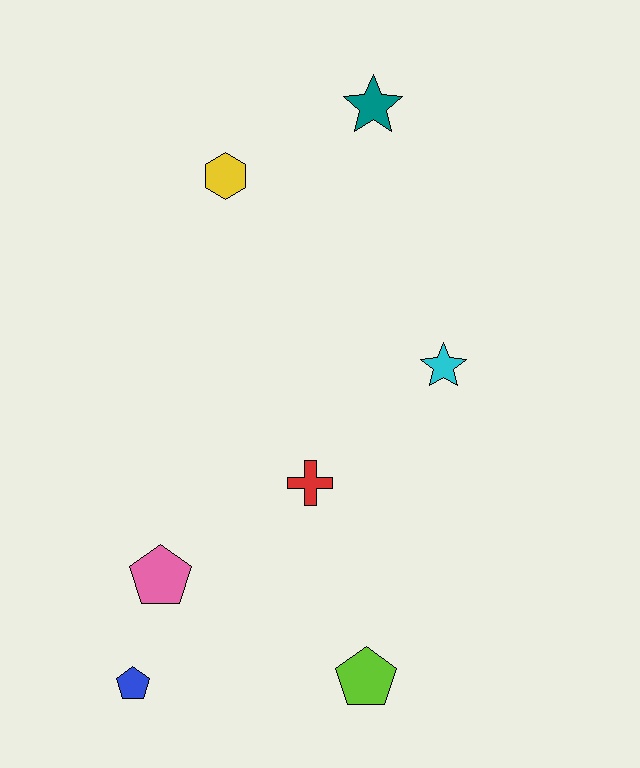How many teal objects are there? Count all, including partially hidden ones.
There is 1 teal object.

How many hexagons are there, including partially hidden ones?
There is 1 hexagon.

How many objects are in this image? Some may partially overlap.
There are 7 objects.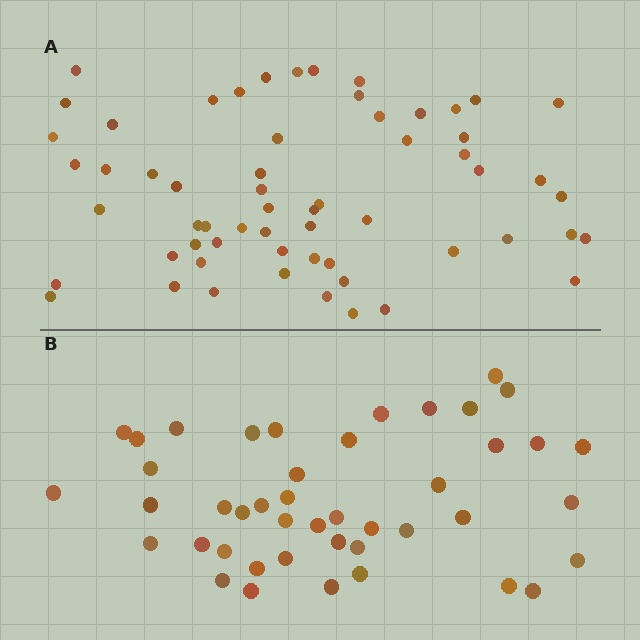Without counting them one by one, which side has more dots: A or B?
Region A (the top region) has more dots.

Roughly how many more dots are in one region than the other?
Region A has approximately 15 more dots than region B.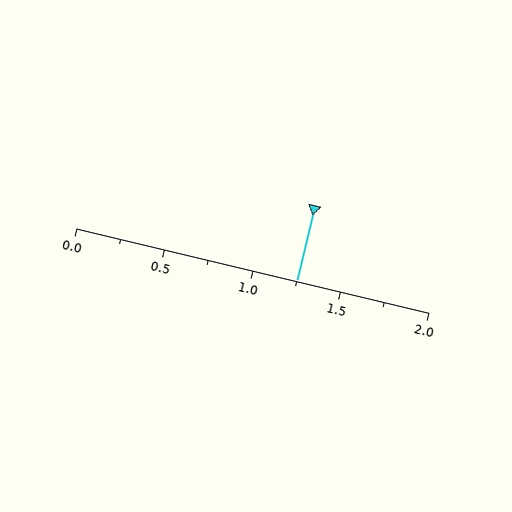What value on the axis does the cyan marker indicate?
The marker indicates approximately 1.25.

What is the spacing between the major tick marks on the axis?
The major ticks are spaced 0.5 apart.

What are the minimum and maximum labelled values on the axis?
The axis runs from 0.0 to 2.0.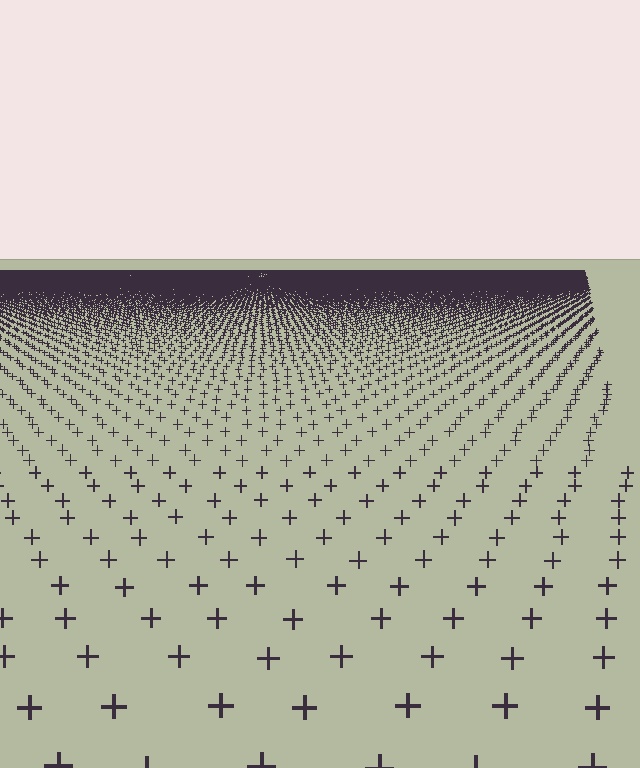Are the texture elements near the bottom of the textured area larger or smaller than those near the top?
Larger. Near the bottom, elements are closer to the viewer and appear at a bigger on-screen size.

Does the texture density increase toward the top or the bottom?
Density increases toward the top.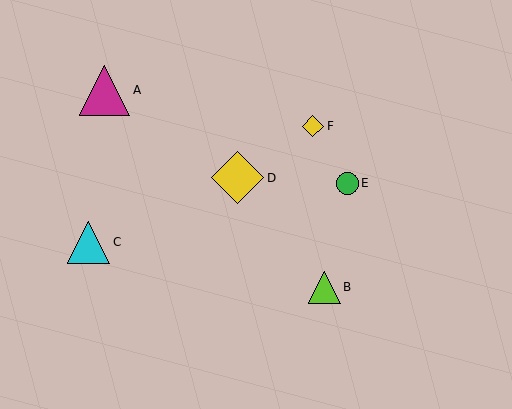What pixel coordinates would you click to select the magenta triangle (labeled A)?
Click at (105, 90) to select the magenta triangle A.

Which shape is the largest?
The yellow diamond (labeled D) is the largest.